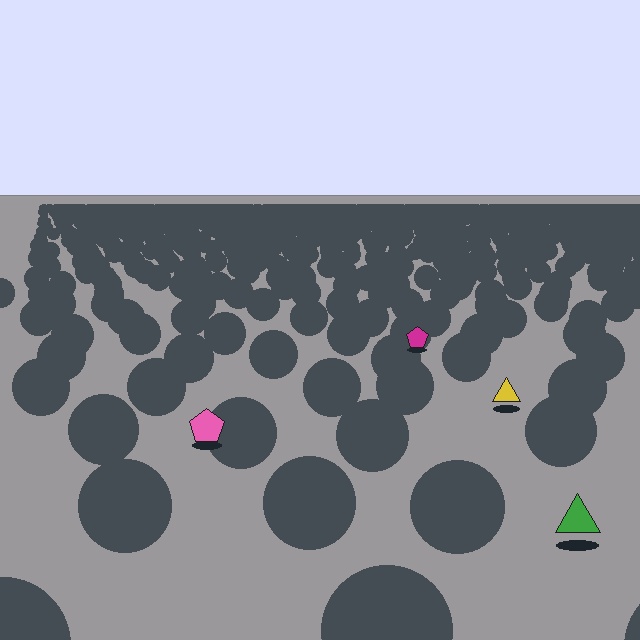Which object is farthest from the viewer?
The magenta pentagon is farthest from the viewer. It appears smaller and the ground texture around it is denser.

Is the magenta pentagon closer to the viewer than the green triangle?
No. The green triangle is closer — you can tell from the texture gradient: the ground texture is coarser near it.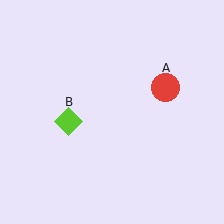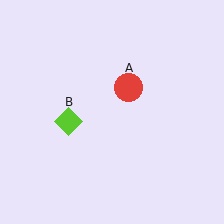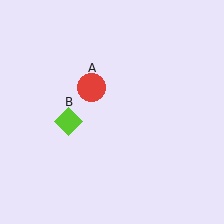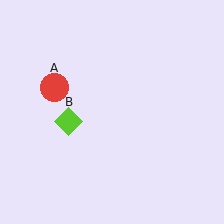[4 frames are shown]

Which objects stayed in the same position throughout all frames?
Lime diamond (object B) remained stationary.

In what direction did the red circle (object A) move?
The red circle (object A) moved left.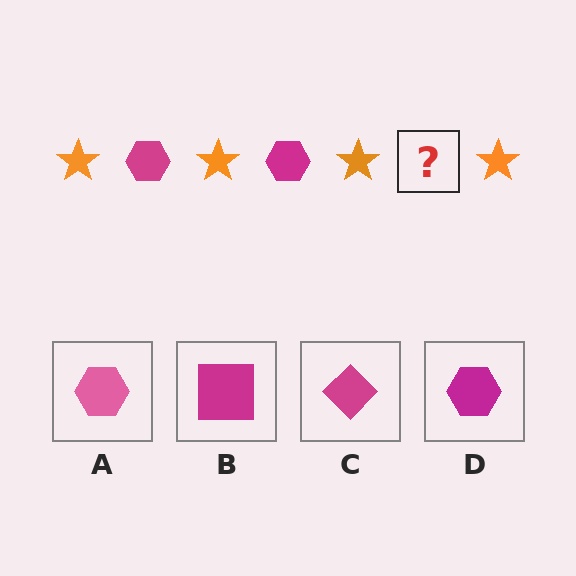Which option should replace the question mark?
Option D.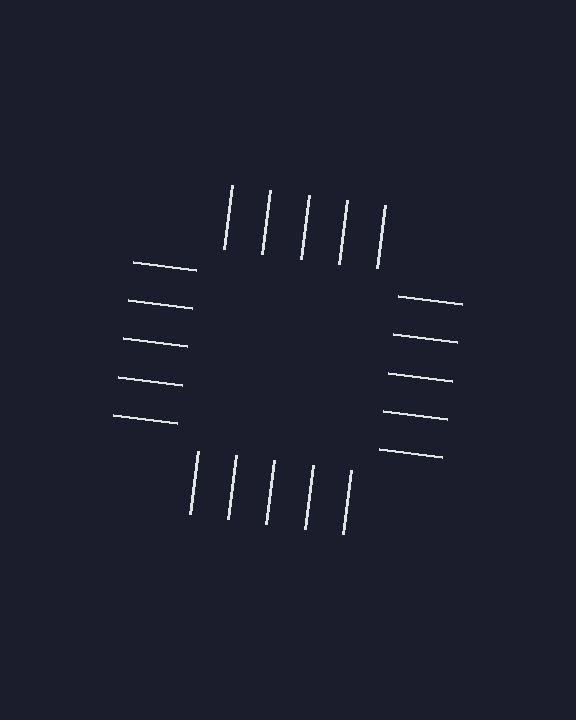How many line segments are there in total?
20 — 5 along each of the 4 edges.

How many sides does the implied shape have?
4 sides — the line-ends trace a square.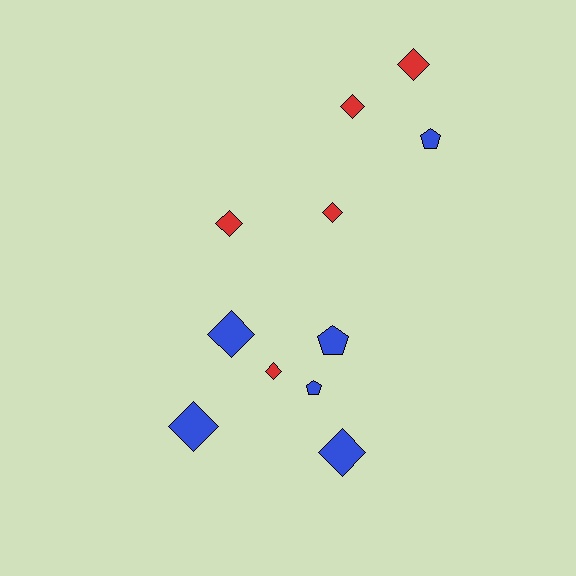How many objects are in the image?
There are 11 objects.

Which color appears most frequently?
Blue, with 6 objects.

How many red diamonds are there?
There are 5 red diamonds.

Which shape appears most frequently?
Diamond, with 8 objects.